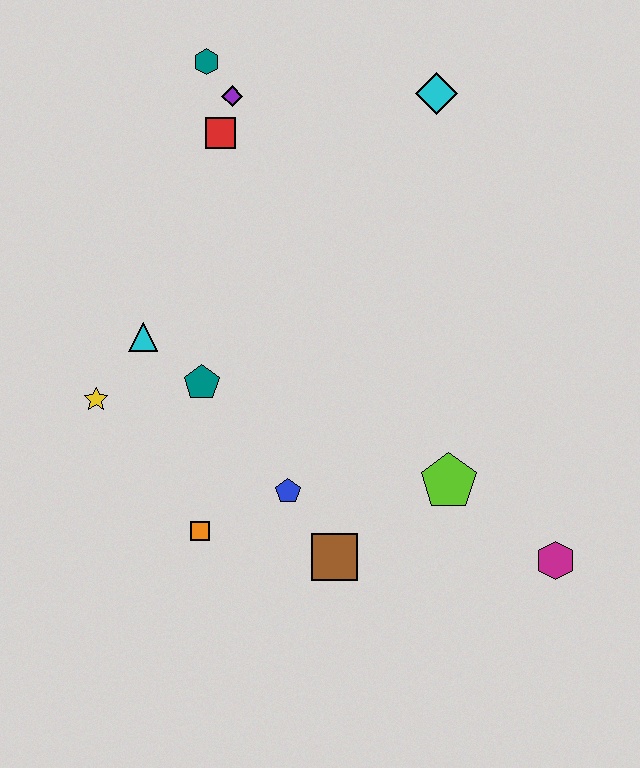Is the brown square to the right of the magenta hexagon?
No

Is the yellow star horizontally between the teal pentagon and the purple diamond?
No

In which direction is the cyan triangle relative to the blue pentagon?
The cyan triangle is above the blue pentagon.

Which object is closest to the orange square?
The blue pentagon is closest to the orange square.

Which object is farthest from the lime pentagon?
The teal hexagon is farthest from the lime pentagon.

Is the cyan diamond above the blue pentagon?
Yes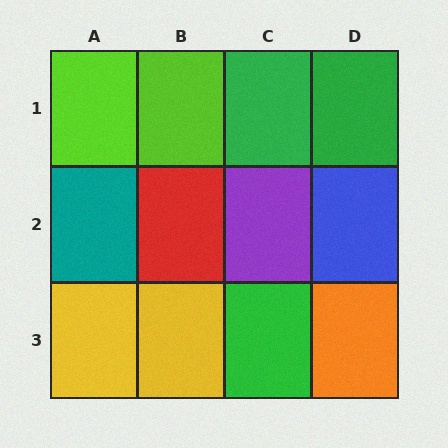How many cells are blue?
1 cell is blue.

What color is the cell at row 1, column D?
Green.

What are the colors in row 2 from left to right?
Teal, red, purple, blue.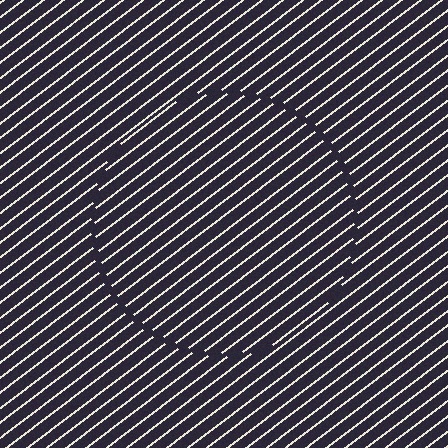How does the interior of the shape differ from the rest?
The interior of the shape contains the same grating, shifted by half a period — the contour is defined by the phase discontinuity where line-ends from the inner and outer gratings abut.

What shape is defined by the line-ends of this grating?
An illusory circle. The interior of the shape contains the same grating, shifted by half a period — the contour is defined by the phase discontinuity where line-ends from the inner and outer gratings abut.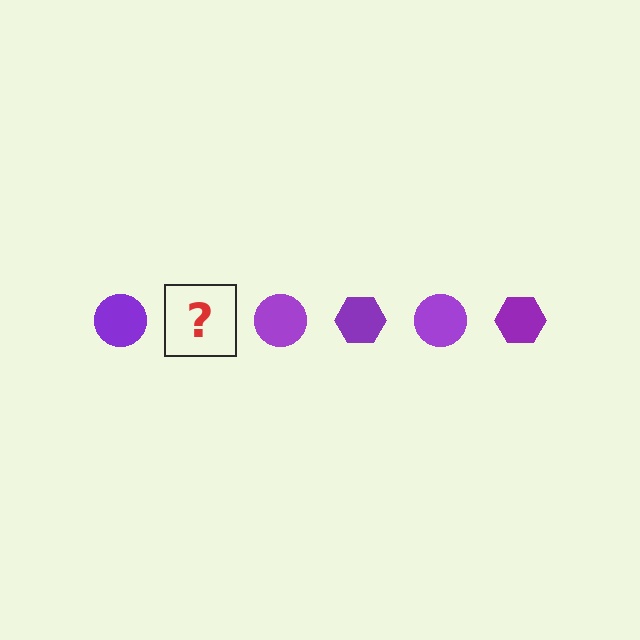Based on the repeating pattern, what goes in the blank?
The blank should be a purple hexagon.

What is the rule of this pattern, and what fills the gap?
The rule is that the pattern cycles through circle, hexagon shapes in purple. The gap should be filled with a purple hexagon.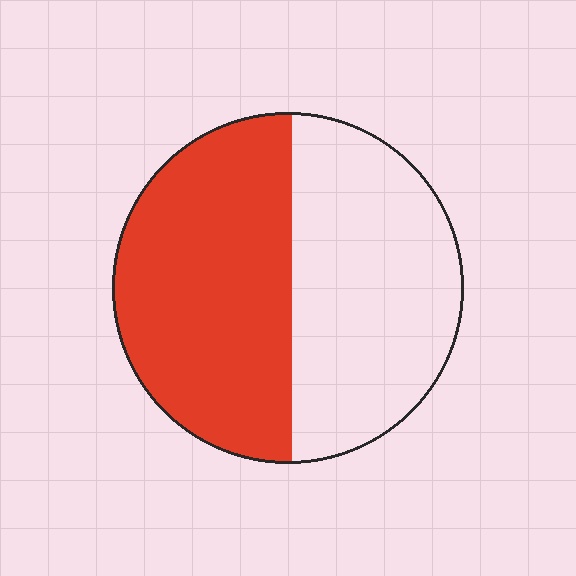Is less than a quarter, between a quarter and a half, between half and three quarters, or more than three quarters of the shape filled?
Between half and three quarters.